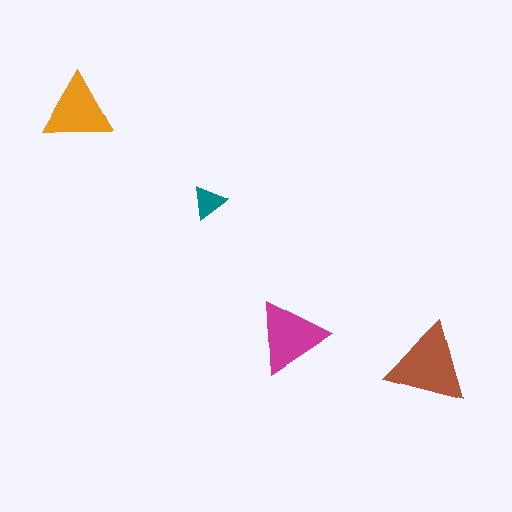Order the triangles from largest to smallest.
the brown one, the magenta one, the orange one, the teal one.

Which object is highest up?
The orange triangle is topmost.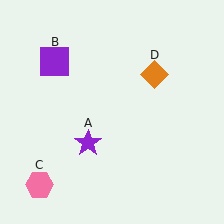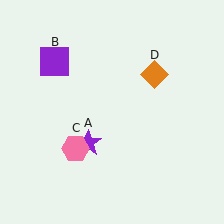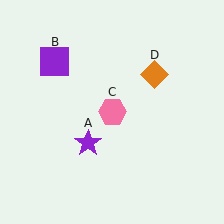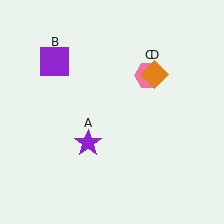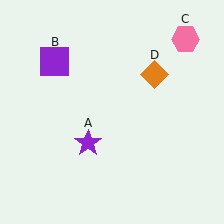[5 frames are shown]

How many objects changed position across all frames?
1 object changed position: pink hexagon (object C).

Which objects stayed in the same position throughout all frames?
Purple star (object A) and purple square (object B) and orange diamond (object D) remained stationary.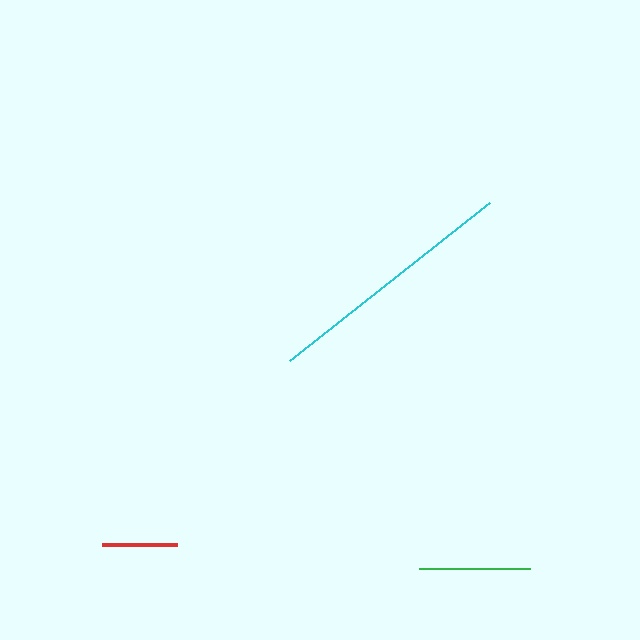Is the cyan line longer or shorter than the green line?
The cyan line is longer than the green line.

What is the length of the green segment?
The green segment is approximately 111 pixels long.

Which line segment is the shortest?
The red line is the shortest at approximately 75 pixels.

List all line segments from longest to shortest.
From longest to shortest: cyan, green, red.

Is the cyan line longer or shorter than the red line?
The cyan line is longer than the red line.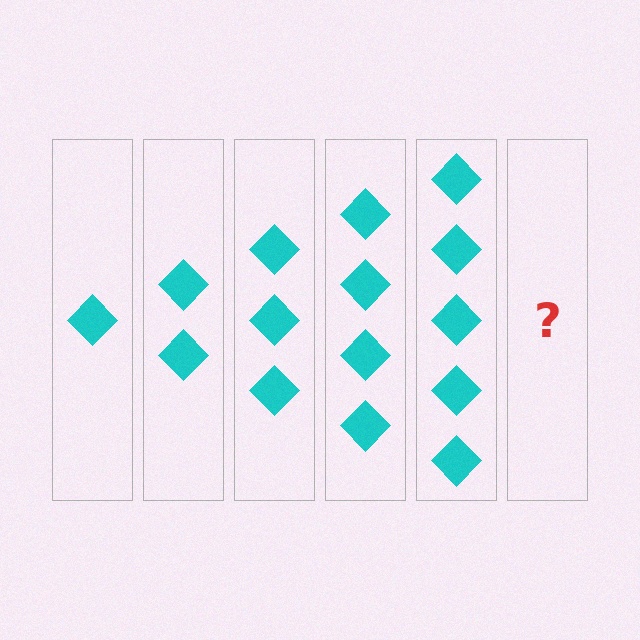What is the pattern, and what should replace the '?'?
The pattern is that each step adds one more diamond. The '?' should be 6 diamonds.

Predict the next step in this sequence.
The next step is 6 diamonds.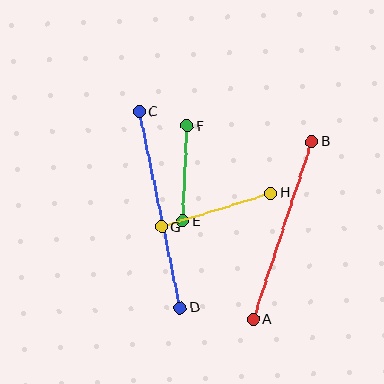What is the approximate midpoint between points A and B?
The midpoint is at approximately (283, 230) pixels.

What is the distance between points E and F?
The distance is approximately 96 pixels.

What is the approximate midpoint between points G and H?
The midpoint is at approximately (216, 210) pixels.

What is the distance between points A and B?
The distance is approximately 187 pixels.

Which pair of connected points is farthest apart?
Points C and D are farthest apart.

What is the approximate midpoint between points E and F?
The midpoint is at approximately (185, 174) pixels.